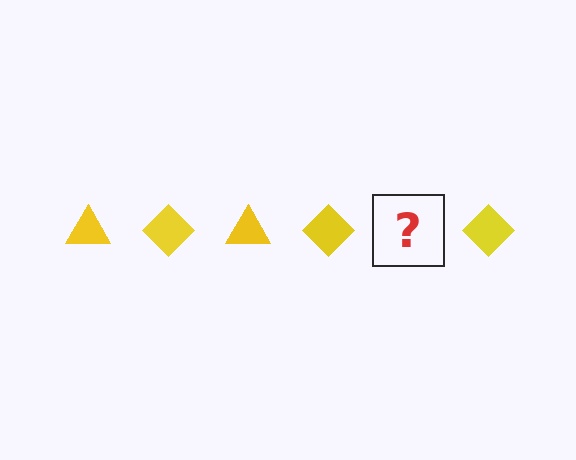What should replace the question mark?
The question mark should be replaced with a yellow triangle.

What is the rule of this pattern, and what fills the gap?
The rule is that the pattern cycles through triangle, diamond shapes in yellow. The gap should be filled with a yellow triangle.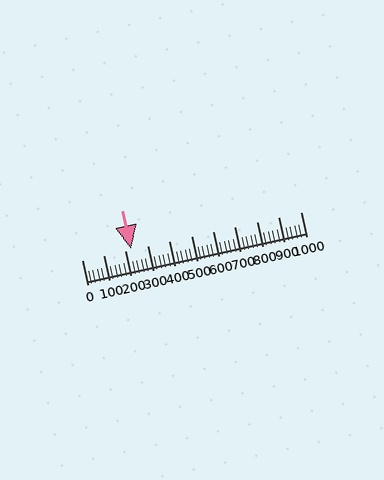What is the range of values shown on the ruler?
The ruler shows values from 0 to 1000.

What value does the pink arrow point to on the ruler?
The pink arrow points to approximately 226.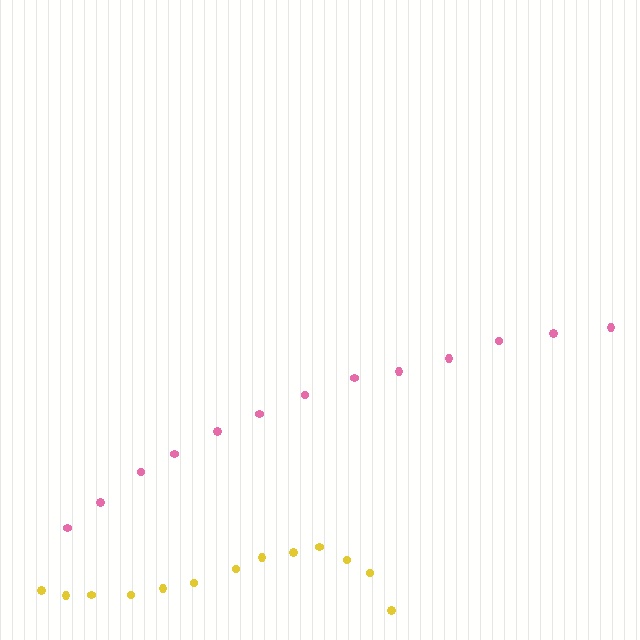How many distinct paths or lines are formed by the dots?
There are 2 distinct paths.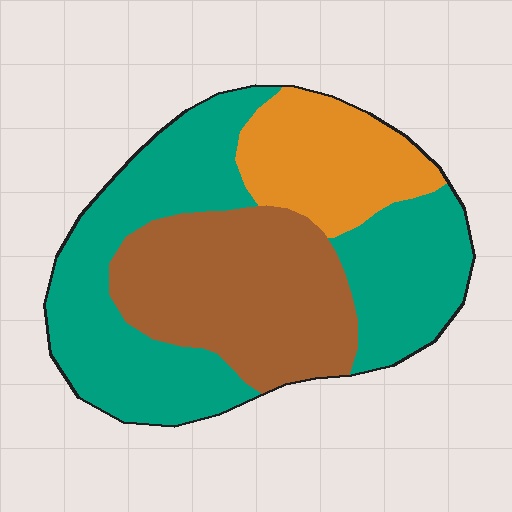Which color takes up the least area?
Orange, at roughly 20%.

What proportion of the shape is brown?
Brown covers roughly 30% of the shape.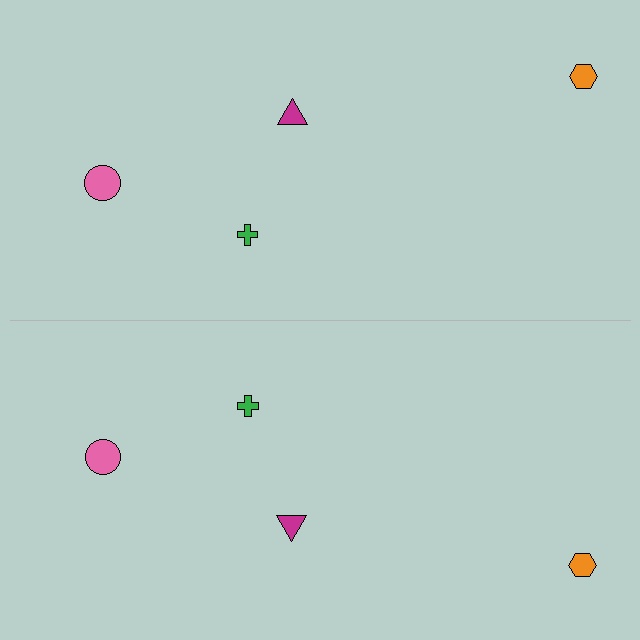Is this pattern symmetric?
Yes, this pattern has bilateral (reflection) symmetry.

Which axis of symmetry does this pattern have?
The pattern has a horizontal axis of symmetry running through the center of the image.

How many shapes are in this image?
There are 8 shapes in this image.